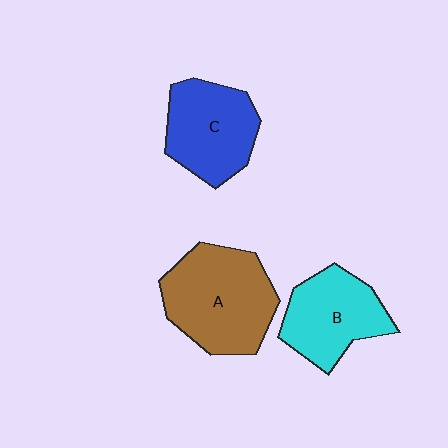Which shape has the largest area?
Shape A (brown).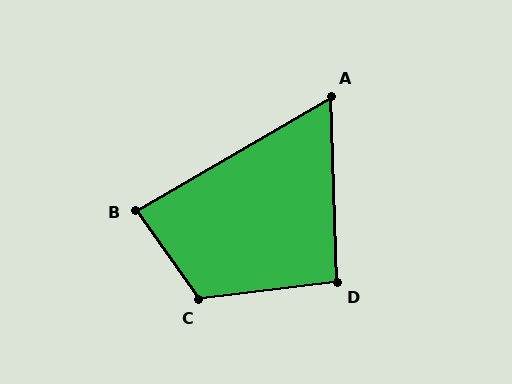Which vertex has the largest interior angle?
C, at approximately 118 degrees.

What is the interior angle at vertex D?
Approximately 95 degrees (approximately right).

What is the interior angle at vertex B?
Approximately 85 degrees (approximately right).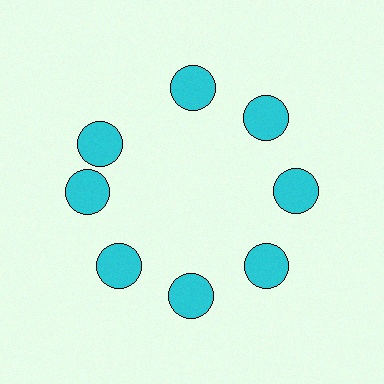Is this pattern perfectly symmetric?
No. The 8 cyan circles are arranged in a ring, but one element near the 10 o'clock position is rotated out of alignment along the ring, breaking the 8-fold rotational symmetry.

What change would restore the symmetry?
The symmetry would be restored by rotating it back into even spacing with its neighbors so that all 8 circles sit at equal angles and equal distance from the center.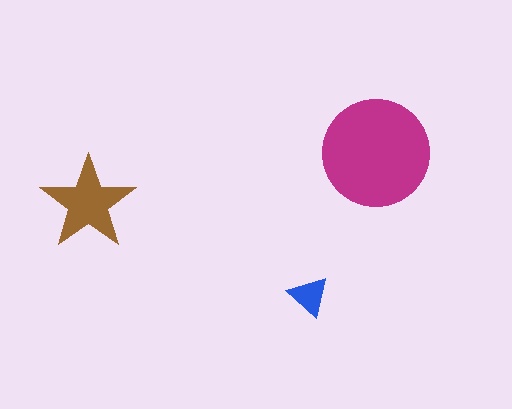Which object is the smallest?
The blue triangle.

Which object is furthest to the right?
The magenta circle is rightmost.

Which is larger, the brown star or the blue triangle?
The brown star.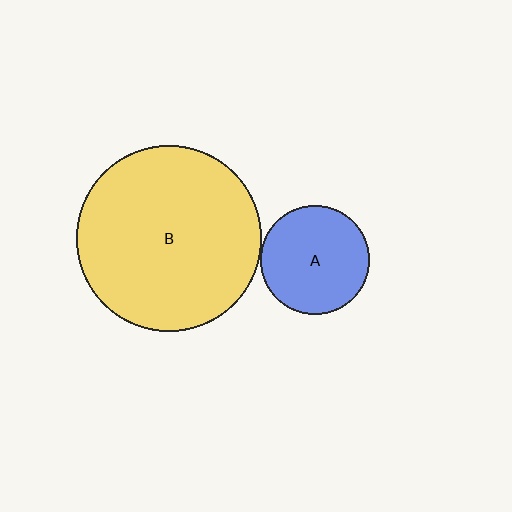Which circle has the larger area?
Circle B (yellow).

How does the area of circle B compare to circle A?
Approximately 2.9 times.